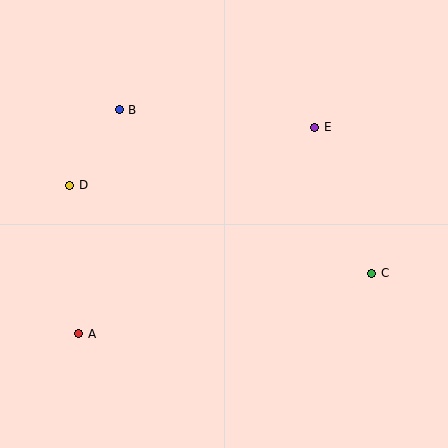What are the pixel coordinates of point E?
Point E is at (315, 127).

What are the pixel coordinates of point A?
Point A is at (79, 334).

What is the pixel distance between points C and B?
The distance between C and B is 301 pixels.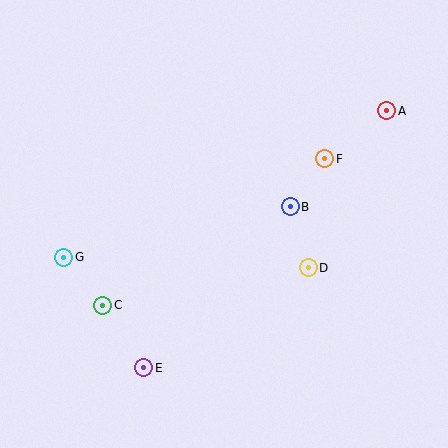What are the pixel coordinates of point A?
Point A is at (387, 111).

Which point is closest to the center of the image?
Point B at (290, 207) is closest to the center.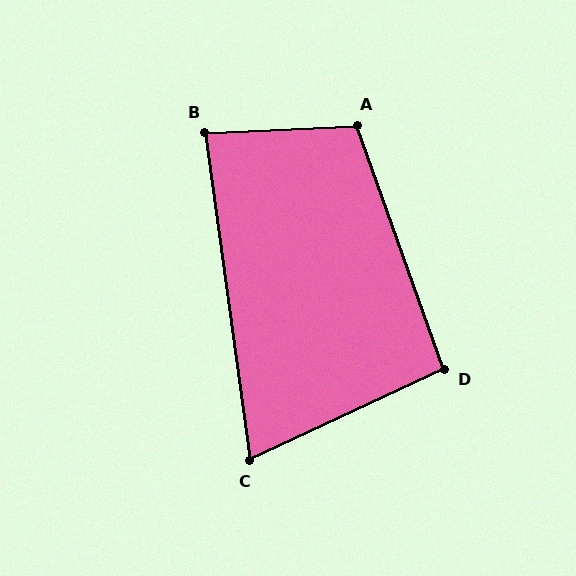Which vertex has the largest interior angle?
A, at approximately 107 degrees.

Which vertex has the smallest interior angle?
C, at approximately 73 degrees.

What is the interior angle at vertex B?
Approximately 85 degrees (acute).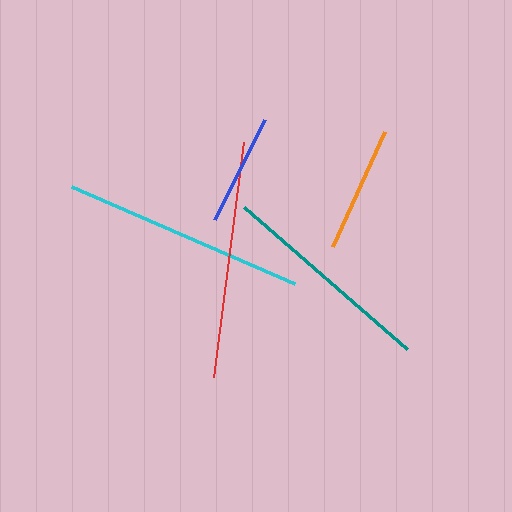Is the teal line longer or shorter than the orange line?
The teal line is longer than the orange line.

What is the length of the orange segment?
The orange segment is approximately 127 pixels long.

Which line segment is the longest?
The cyan line is the longest at approximately 244 pixels.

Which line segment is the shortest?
The blue line is the shortest at approximately 111 pixels.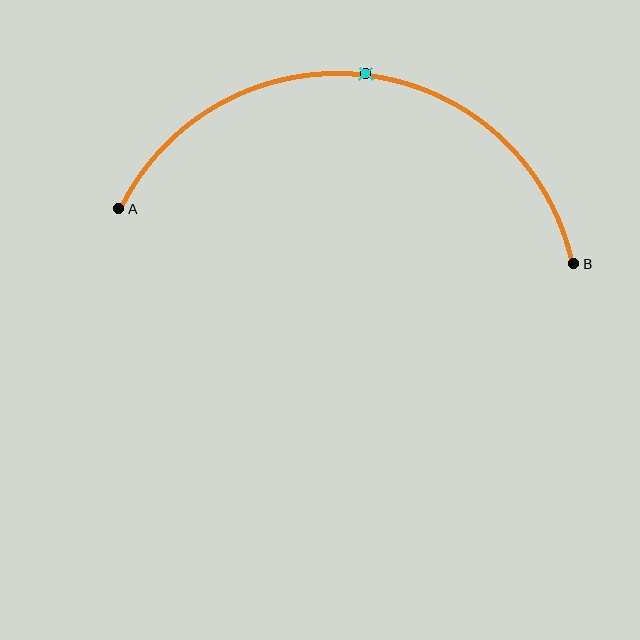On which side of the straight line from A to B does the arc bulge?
The arc bulges above the straight line connecting A and B.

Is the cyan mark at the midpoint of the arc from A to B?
Yes. The cyan mark lies on the arc at equal arc-length from both A and B — it is the arc midpoint.